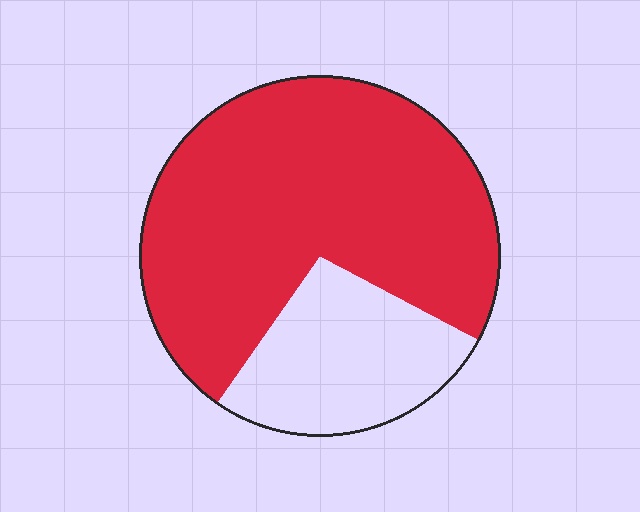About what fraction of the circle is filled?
About three quarters (3/4).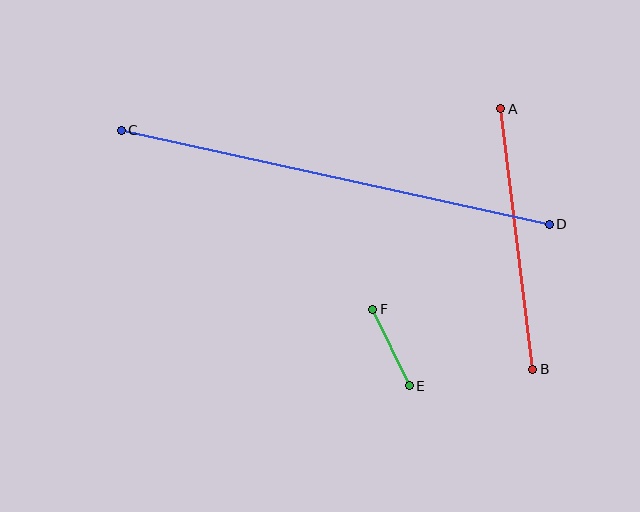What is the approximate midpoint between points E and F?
The midpoint is at approximately (391, 347) pixels.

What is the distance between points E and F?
The distance is approximately 85 pixels.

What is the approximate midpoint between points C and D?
The midpoint is at approximately (335, 177) pixels.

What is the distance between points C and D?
The distance is approximately 439 pixels.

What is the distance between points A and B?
The distance is approximately 262 pixels.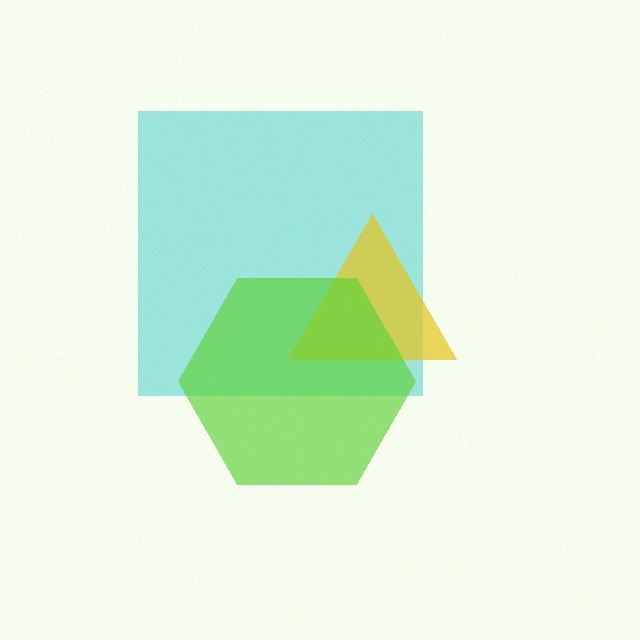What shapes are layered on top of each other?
The layered shapes are: a cyan square, a yellow triangle, a lime hexagon.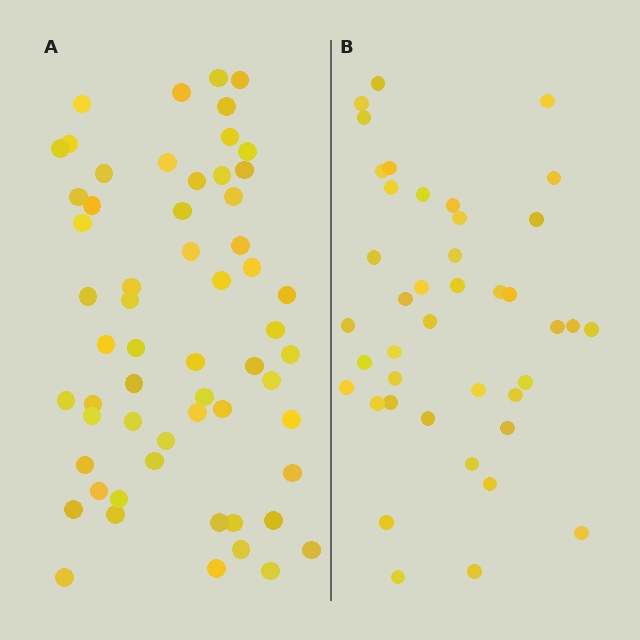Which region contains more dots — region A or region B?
Region A (the left region) has more dots.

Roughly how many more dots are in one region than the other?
Region A has approximately 20 more dots than region B.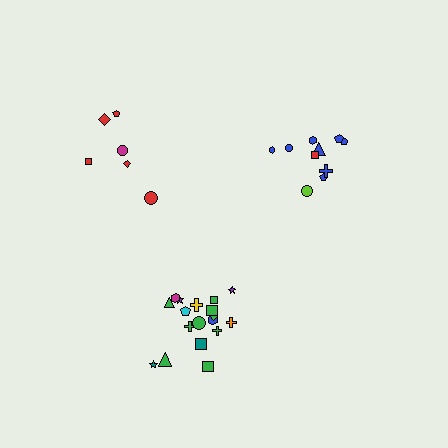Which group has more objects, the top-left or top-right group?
The top-right group.